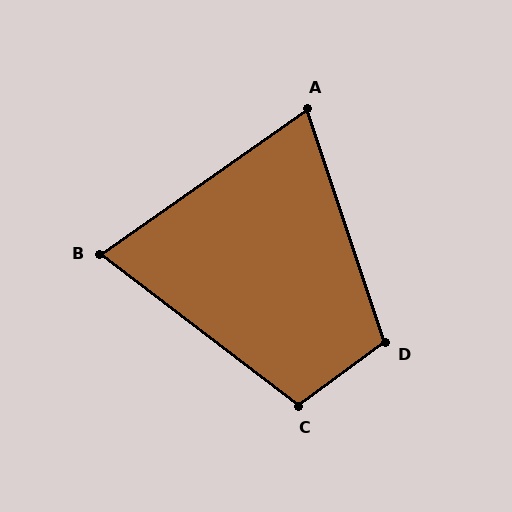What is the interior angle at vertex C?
Approximately 107 degrees (obtuse).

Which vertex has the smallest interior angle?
B, at approximately 72 degrees.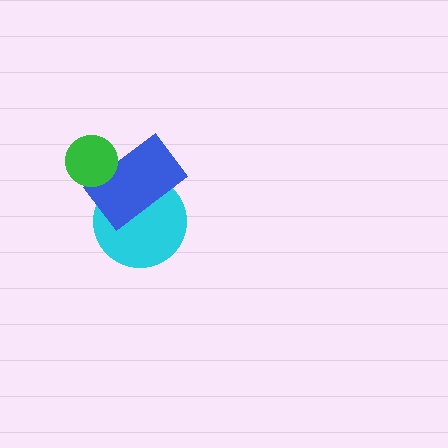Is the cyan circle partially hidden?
Yes, it is partially covered by another shape.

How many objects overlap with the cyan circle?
1 object overlaps with the cyan circle.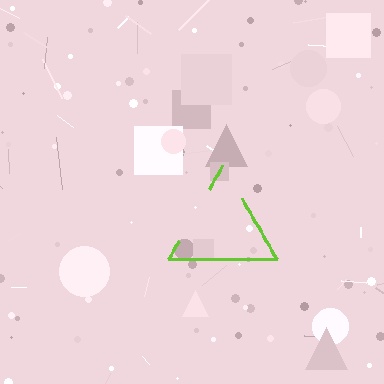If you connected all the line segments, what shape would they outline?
They would outline a triangle.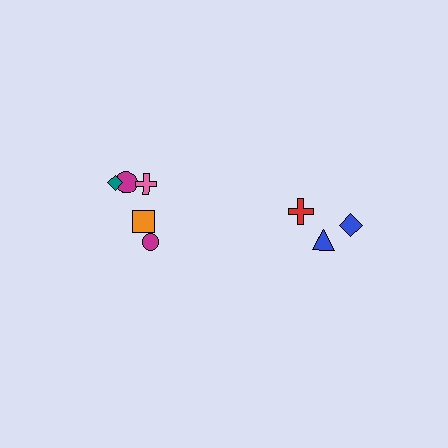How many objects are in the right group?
There are 3 objects.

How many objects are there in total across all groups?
There are 8 objects.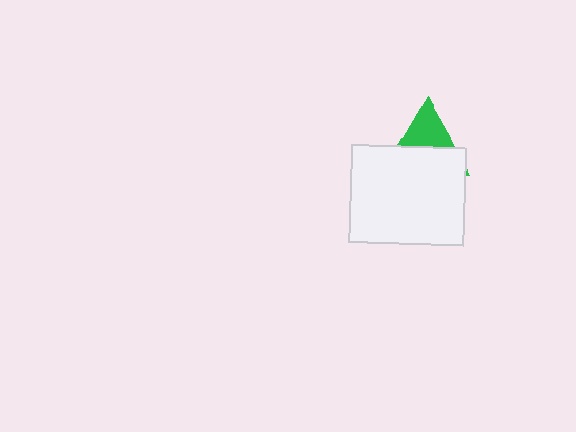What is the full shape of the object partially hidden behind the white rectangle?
The partially hidden object is a green triangle.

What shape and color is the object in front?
The object in front is a white rectangle.